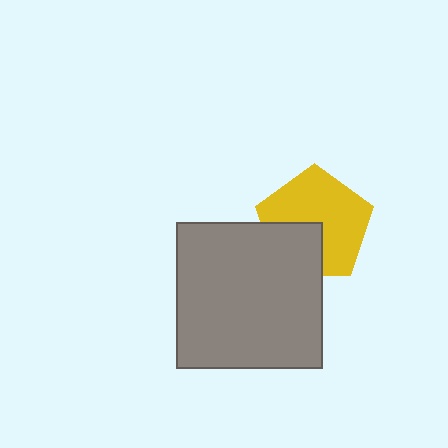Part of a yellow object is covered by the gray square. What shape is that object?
It is a pentagon.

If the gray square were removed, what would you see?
You would see the complete yellow pentagon.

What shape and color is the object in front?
The object in front is a gray square.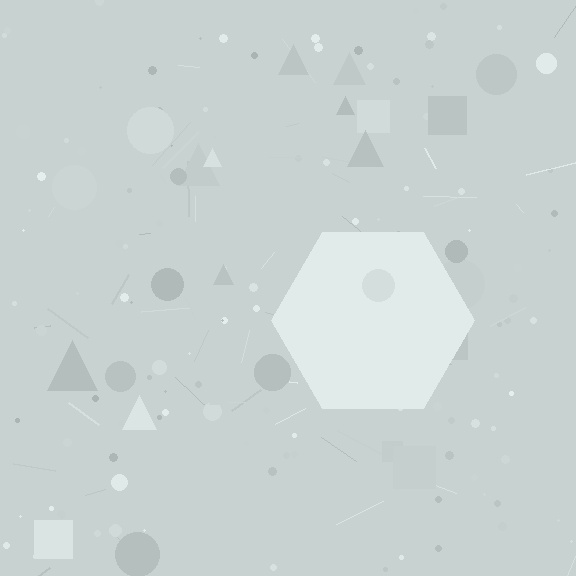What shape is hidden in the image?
A hexagon is hidden in the image.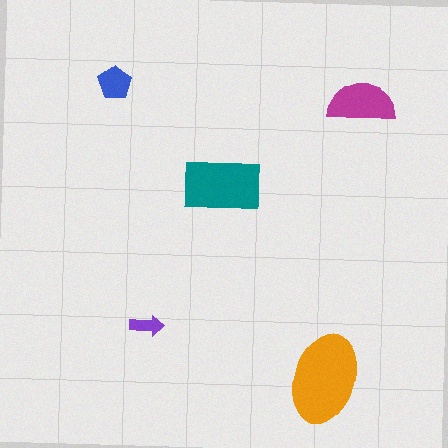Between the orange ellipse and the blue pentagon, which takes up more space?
The orange ellipse.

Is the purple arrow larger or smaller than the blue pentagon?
Smaller.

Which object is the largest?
The orange ellipse.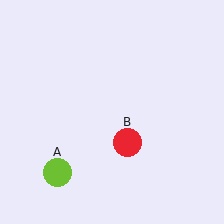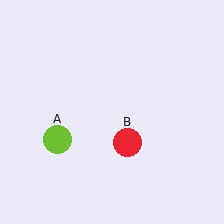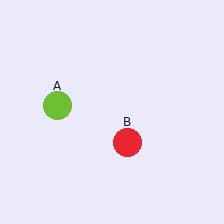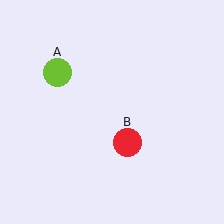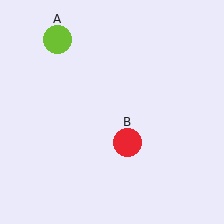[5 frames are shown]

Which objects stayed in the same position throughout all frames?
Red circle (object B) remained stationary.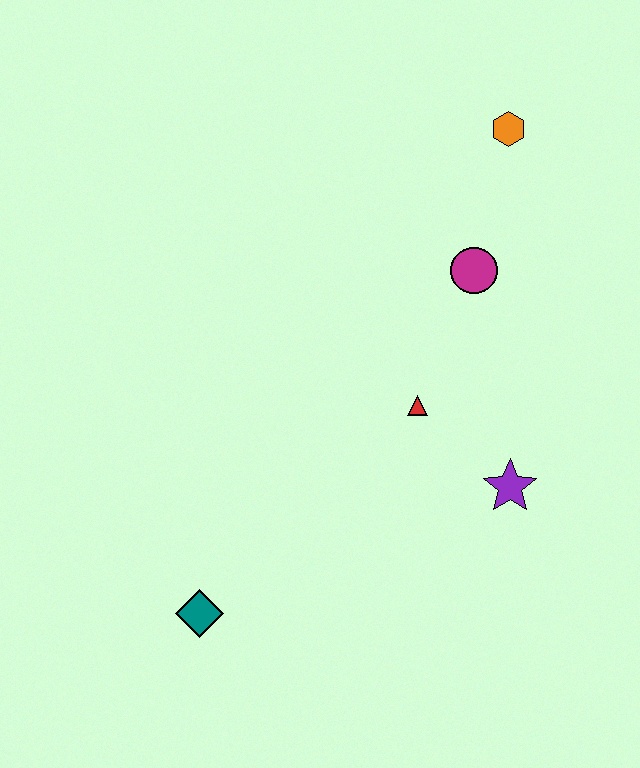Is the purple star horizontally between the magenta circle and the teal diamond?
No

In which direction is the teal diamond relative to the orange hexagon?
The teal diamond is below the orange hexagon.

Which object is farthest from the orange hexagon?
The teal diamond is farthest from the orange hexagon.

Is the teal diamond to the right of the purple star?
No